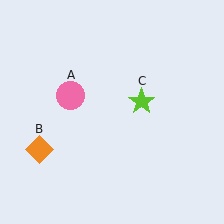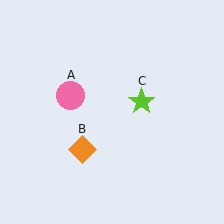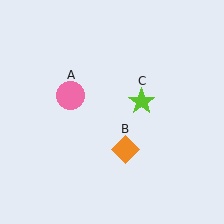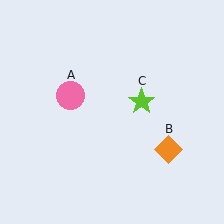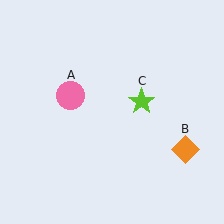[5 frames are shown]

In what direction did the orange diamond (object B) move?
The orange diamond (object B) moved right.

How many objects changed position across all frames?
1 object changed position: orange diamond (object B).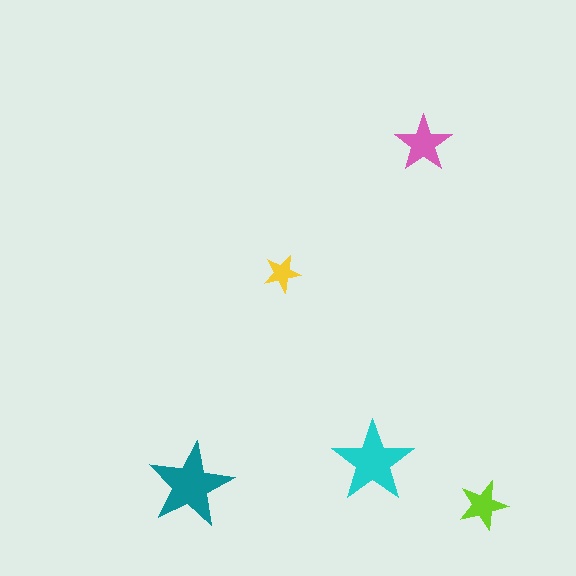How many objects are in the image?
There are 5 objects in the image.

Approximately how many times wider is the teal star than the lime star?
About 1.5 times wider.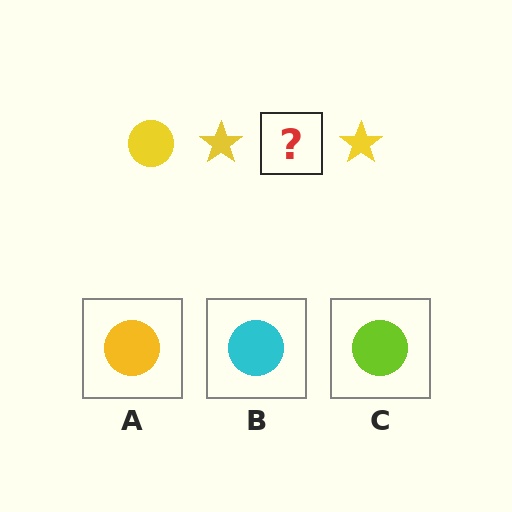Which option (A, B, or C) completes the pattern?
A.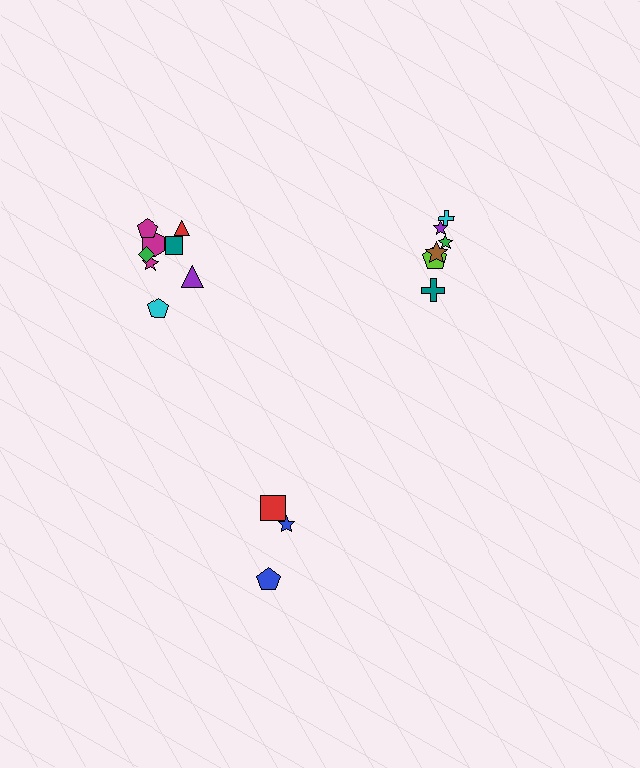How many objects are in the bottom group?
There are 3 objects.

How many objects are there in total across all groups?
There are 17 objects.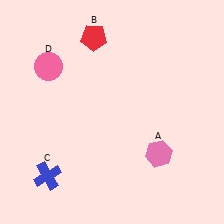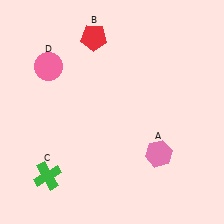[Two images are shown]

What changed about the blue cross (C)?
In Image 1, C is blue. In Image 2, it changed to green.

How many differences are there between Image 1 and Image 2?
There is 1 difference between the two images.